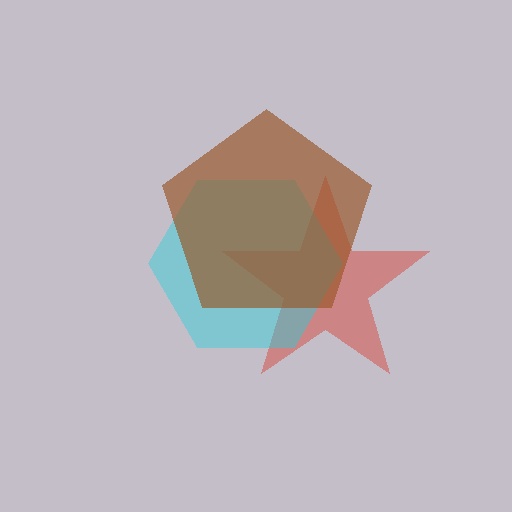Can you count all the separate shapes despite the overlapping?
Yes, there are 3 separate shapes.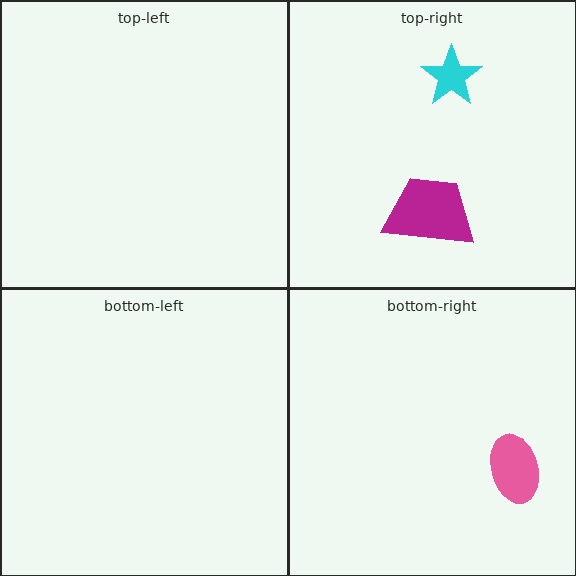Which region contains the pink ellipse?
The bottom-right region.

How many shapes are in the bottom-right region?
1.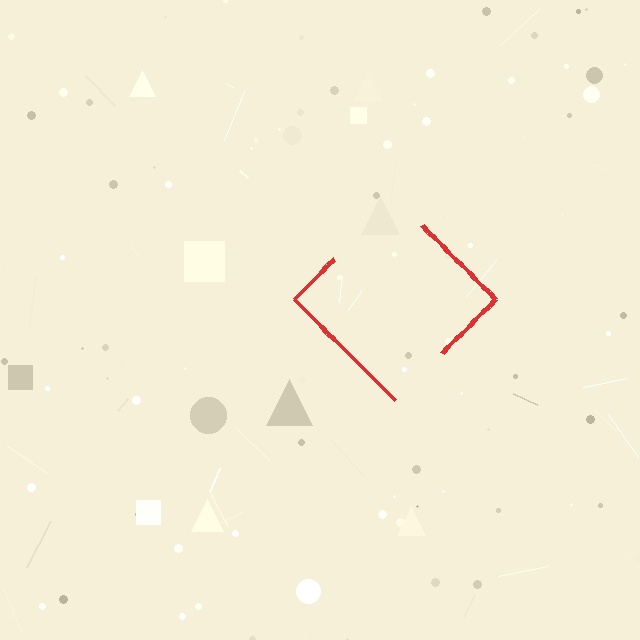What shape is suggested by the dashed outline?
The dashed outline suggests a diamond.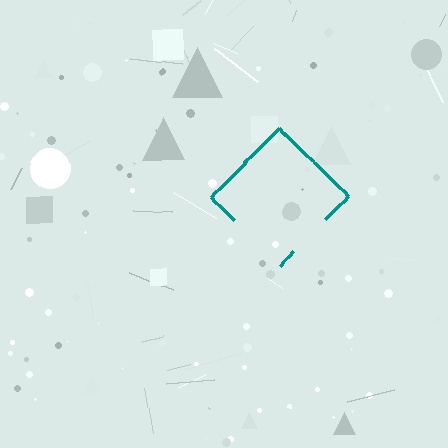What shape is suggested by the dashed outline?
The dashed outline suggests a diamond.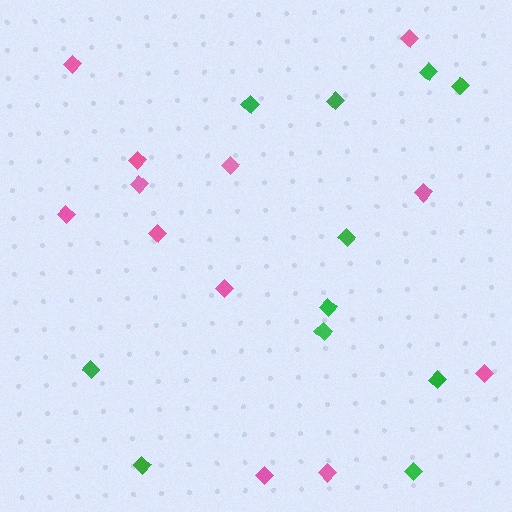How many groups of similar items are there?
There are 2 groups: one group of green diamonds (11) and one group of pink diamonds (12).